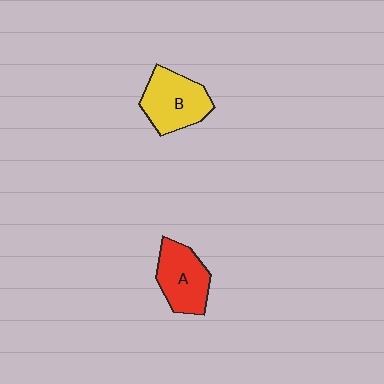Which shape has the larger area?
Shape B (yellow).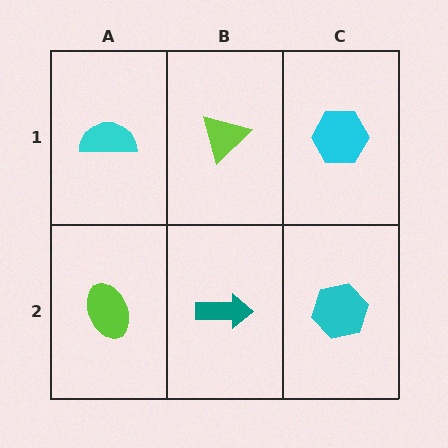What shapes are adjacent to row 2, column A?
A cyan semicircle (row 1, column A), a teal arrow (row 2, column B).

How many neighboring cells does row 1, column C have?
2.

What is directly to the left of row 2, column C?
A teal arrow.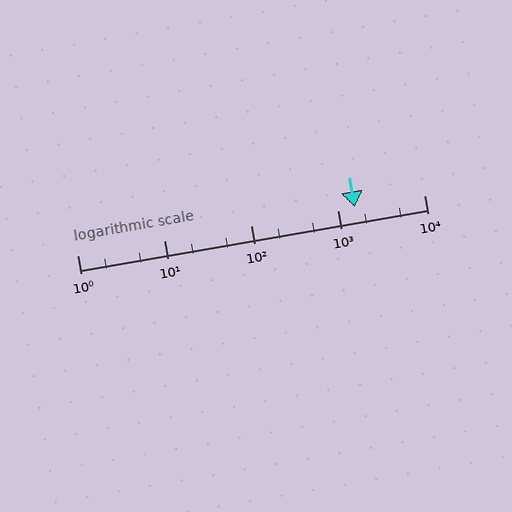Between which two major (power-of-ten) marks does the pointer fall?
The pointer is between 1000 and 10000.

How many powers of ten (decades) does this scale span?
The scale spans 4 decades, from 1 to 10000.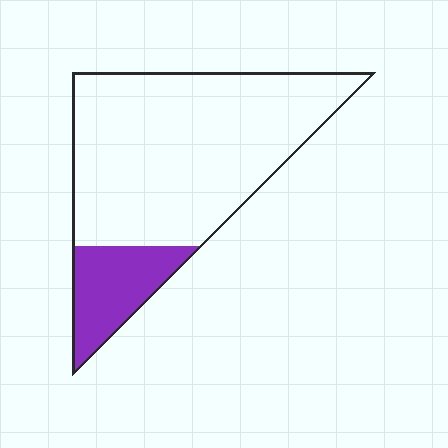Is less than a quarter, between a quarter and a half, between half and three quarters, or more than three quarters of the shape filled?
Less than a quarter.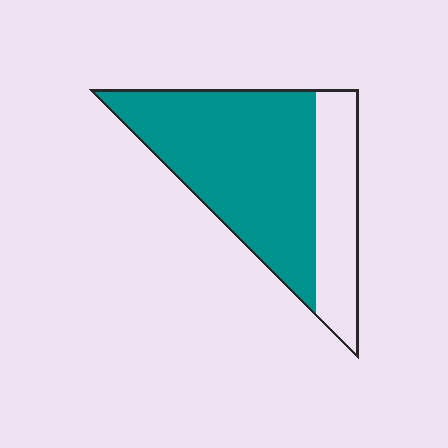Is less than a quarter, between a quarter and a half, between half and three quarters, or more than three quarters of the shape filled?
Between half and three quarters.